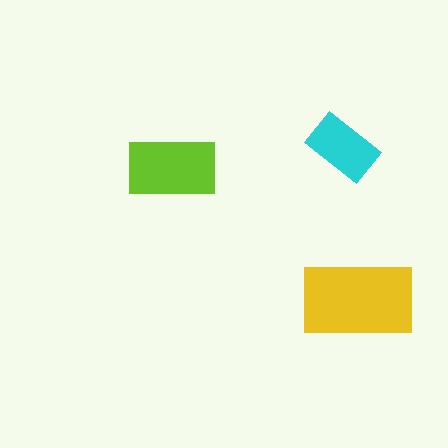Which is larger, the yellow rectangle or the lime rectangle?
The yellow one.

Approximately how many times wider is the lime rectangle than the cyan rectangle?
About 1.5 times wider.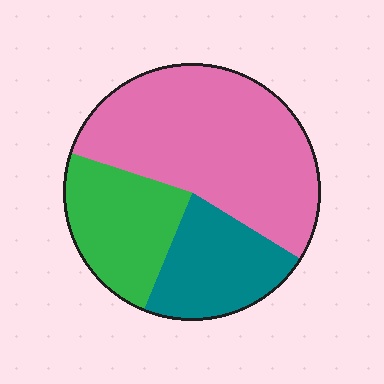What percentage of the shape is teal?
Teal covers around 20% of the shape.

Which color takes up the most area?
Pink, at roughly 55%.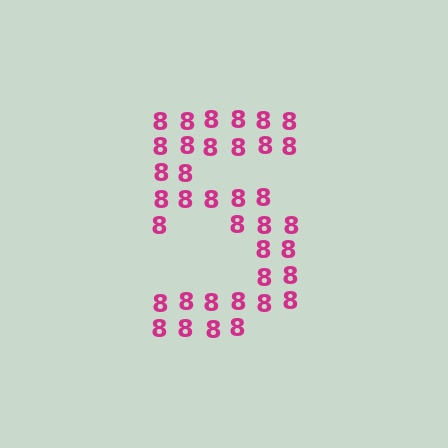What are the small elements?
The small elements are digit 8's.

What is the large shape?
The large shape is the digit 5.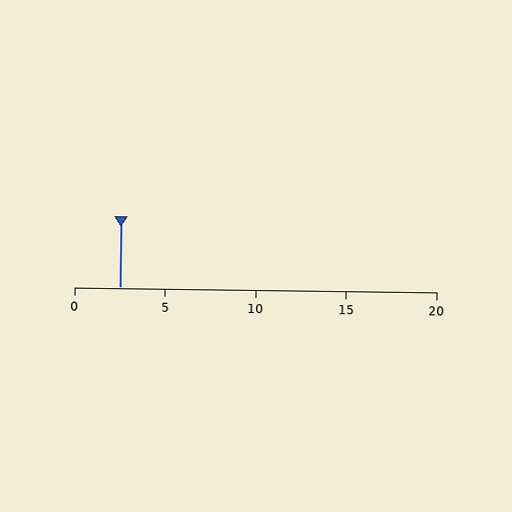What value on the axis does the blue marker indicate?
The marker indicates approximately 2.5.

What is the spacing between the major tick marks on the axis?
The major ticks are spaced 5 apart.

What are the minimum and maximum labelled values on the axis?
The axis runs from 0 to 20.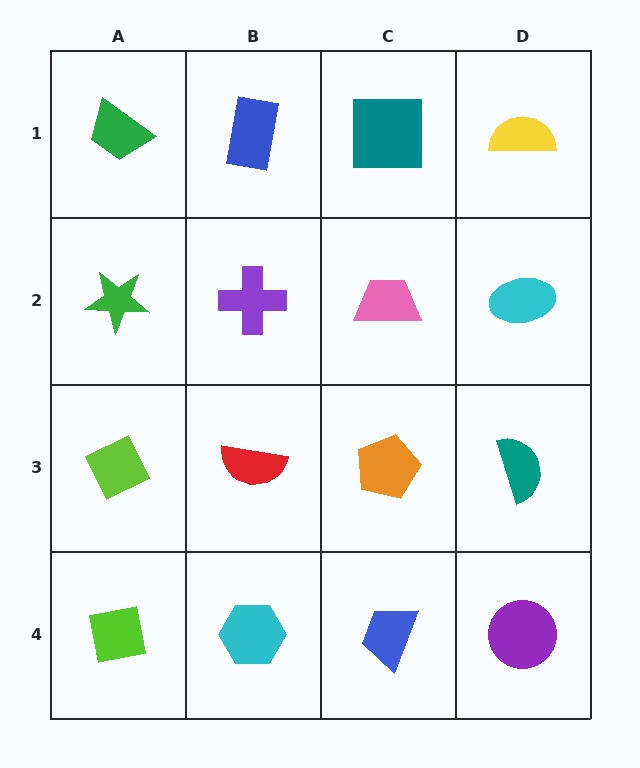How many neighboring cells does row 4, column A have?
2.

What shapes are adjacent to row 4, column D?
A teal semicircle (row 3, column D), a blue trapezoid (row 4, column C).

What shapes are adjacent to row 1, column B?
A purple cross (row 2, column B), a green trapezoid (row 1, column A), a teal square (row 1, column C).